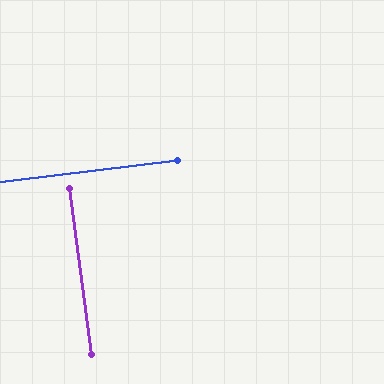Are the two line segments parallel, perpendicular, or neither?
Perpendicular — they meet at approximately 89°.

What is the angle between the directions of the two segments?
Approximately 89 degrees.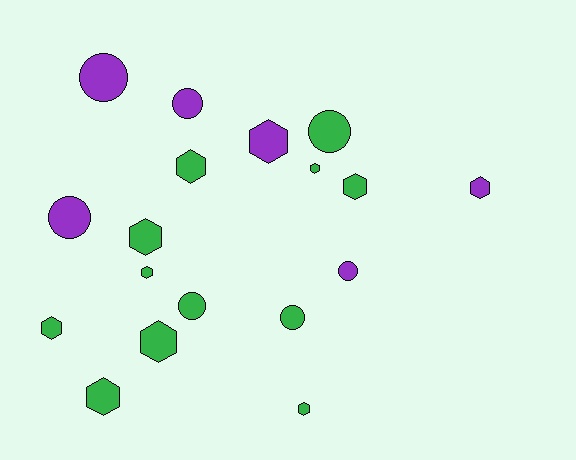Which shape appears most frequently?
Hexagon, with 11 objects.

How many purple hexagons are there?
There are 2 purple hexagons.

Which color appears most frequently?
Green, with 12 objects.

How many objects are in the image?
There are 18 objects.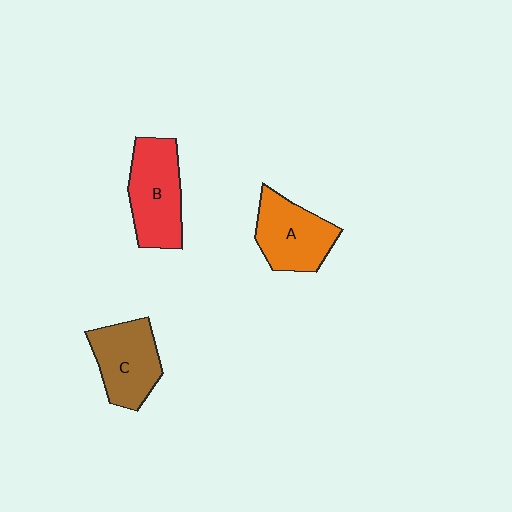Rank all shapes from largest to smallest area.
From largest to smallest: B (red), C (brown), A (orange).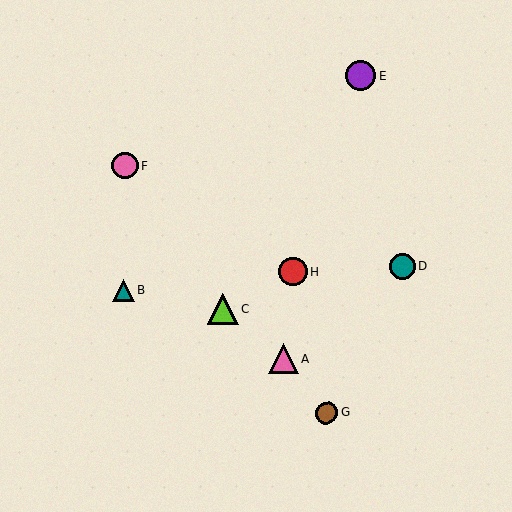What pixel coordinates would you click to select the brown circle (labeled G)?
Click at (327, 413) to select the brown circle G.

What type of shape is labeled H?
Shape H is a red circle.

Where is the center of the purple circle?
The center of the purple circle is at (360, 76).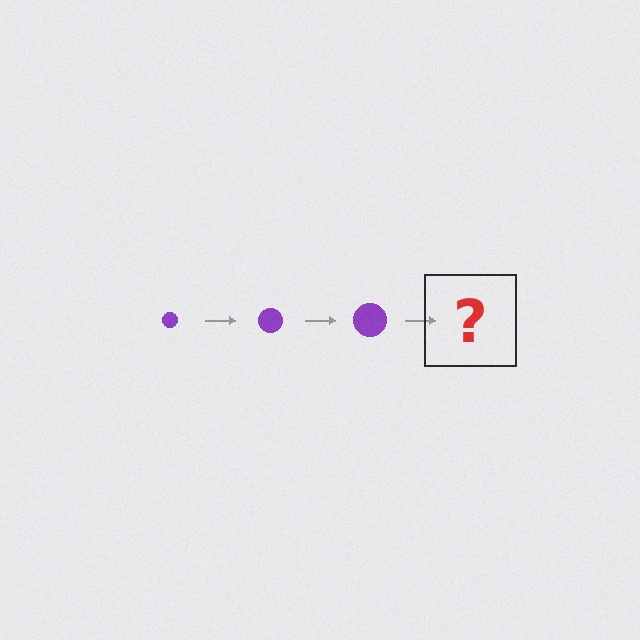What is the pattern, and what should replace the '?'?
The pattern is that the circle gets progressively larger each step. The '?' should be a purple circle, larger than the previous one.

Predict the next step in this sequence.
The next step is a purple circle, larger than the previous one.